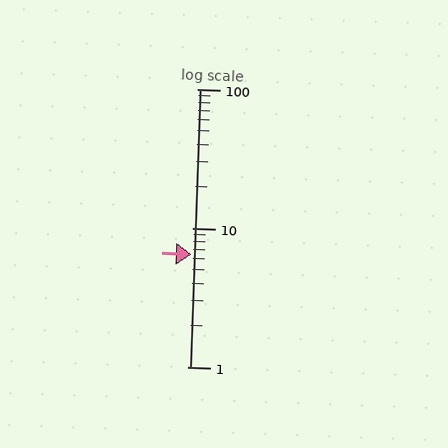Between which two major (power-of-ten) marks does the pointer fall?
The pointer is between 1 and 10.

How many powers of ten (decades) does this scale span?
The scale spans 2 decades, from 1 to 100.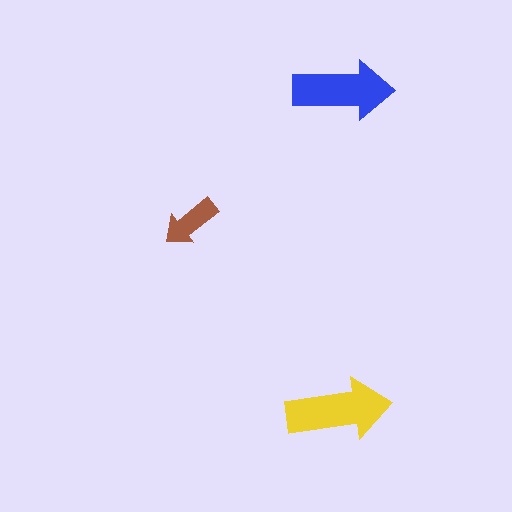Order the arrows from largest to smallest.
the yellow one, the blue one, the brown one.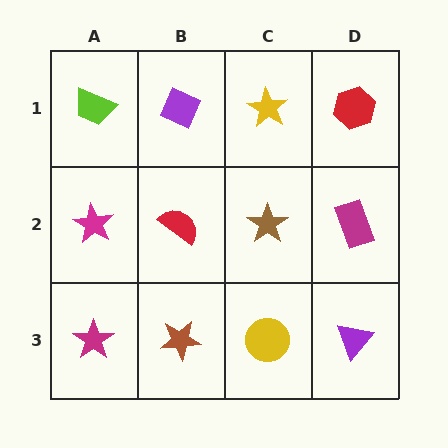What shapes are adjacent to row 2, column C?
A yellow star (row 1, column C), a yellow circle (row 3, column C), a red semicircle (row 2, column B), a magenta rectangle (row 2, column D).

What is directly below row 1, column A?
A magenta star.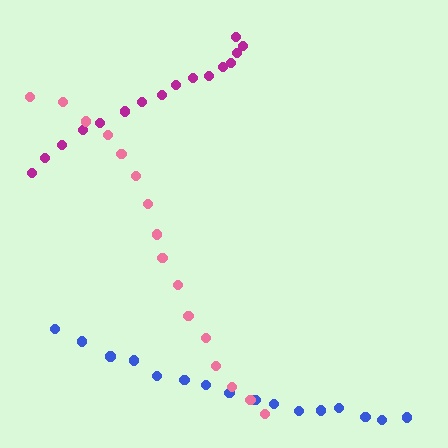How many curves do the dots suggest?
There are 3 distinct paths.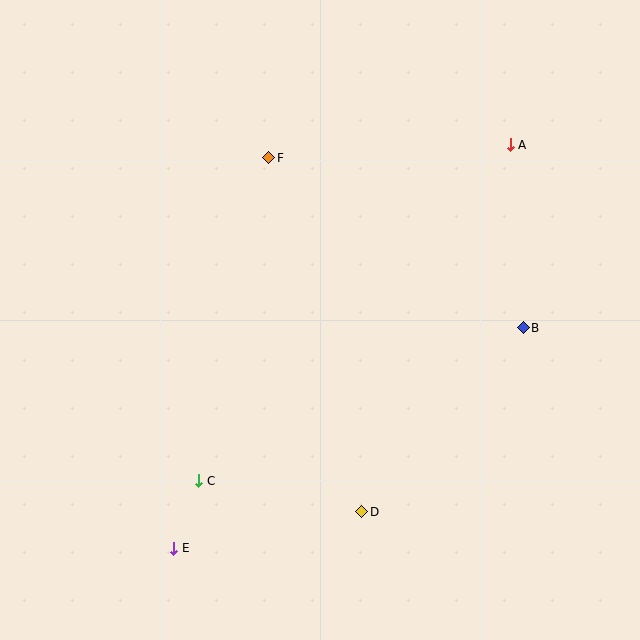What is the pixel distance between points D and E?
The distance between D and E is 192 pixels.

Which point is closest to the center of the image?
Point F at (269, 158) is closest to the center.